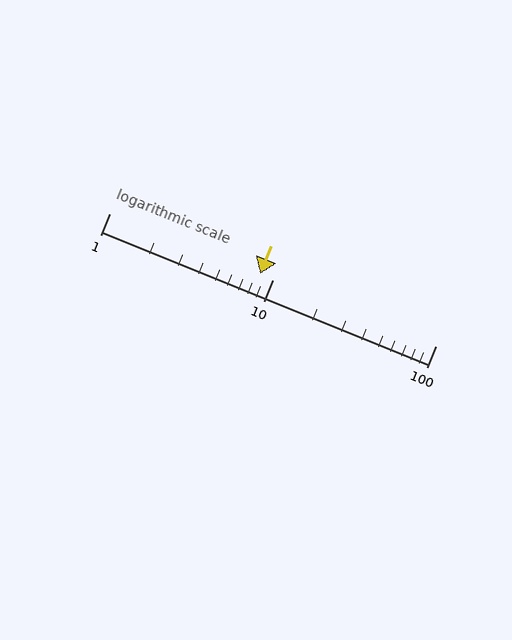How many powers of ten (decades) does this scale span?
The scale spans 2 decades, from 1 to 100.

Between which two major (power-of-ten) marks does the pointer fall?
The pointer is between 1 and 10.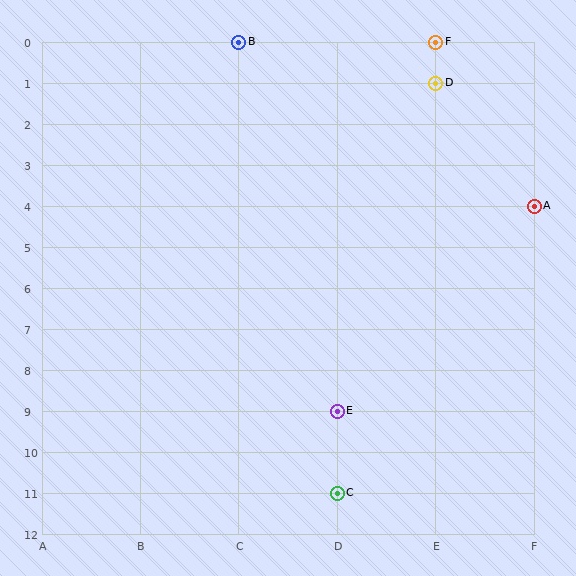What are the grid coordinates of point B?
Point B is at grid coordinates (C, 0).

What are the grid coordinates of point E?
Point E is at grid coordinates (D, 9).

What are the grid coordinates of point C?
Point C is at grid coordinates (D, 11).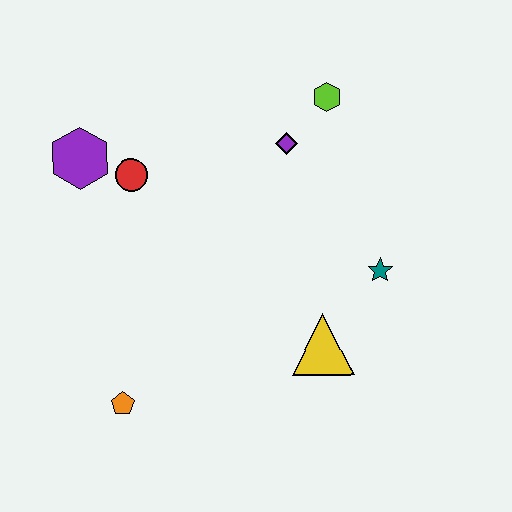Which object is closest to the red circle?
The purple hexagon is closest to the red circle.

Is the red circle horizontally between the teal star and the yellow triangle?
No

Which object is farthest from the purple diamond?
The orange pentagon is farthest from the purple diamond.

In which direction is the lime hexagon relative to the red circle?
The lime hexagon is to the right of the red circle.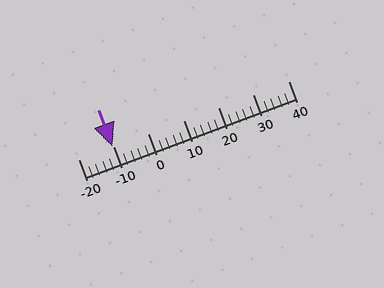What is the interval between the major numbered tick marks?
The major tick marks are spaced 10 units apart.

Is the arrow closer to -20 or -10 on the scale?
The arrow is closer to -10.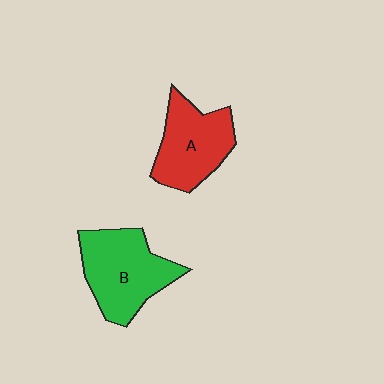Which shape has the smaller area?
Shape A (red).